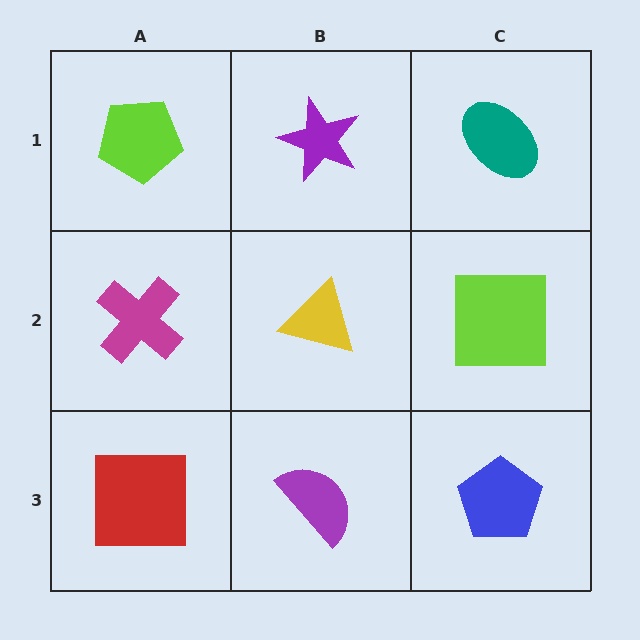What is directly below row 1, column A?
A magenta cross.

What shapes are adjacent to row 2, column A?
A lime pentagon (row 1, column A), a red square (row 3, column A), a yellow triangle (row 2, column B).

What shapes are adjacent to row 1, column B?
A yellow triangle (row 2, column B), a lime pentagon (row 1, column A), a teal ellipse (row 1, column C).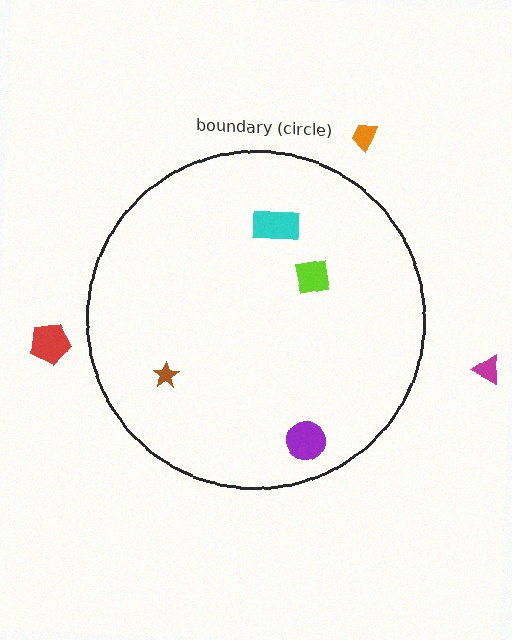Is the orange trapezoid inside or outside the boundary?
Outside.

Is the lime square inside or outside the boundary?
Inside.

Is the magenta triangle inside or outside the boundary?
Outside.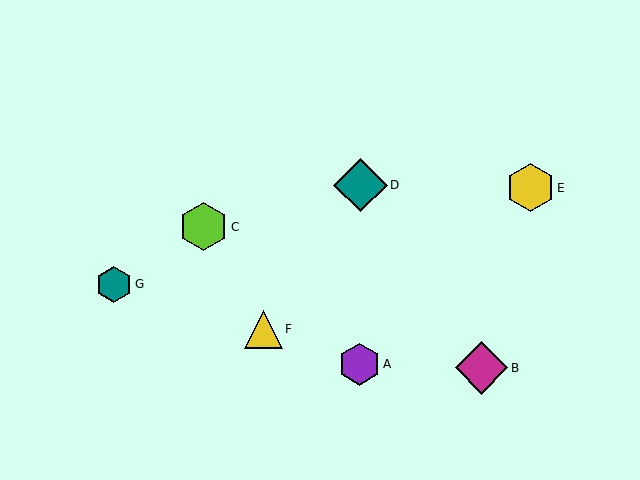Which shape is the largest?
The teal diamond (labeled D) is the largest.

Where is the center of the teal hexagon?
The center of the teal hexagon is at (114, 284).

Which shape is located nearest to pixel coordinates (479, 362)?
The magenta diamond (labeled B) at (482, 368) is nearest to that location.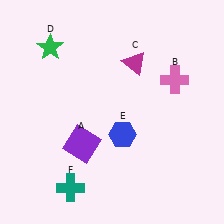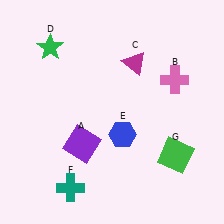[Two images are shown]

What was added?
A green square (G) was added in Image 2.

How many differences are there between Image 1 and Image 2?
There is 1 difference between the two images.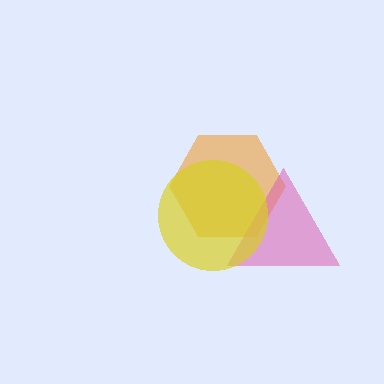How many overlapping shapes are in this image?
There are 3 overlapping shapes in the image.